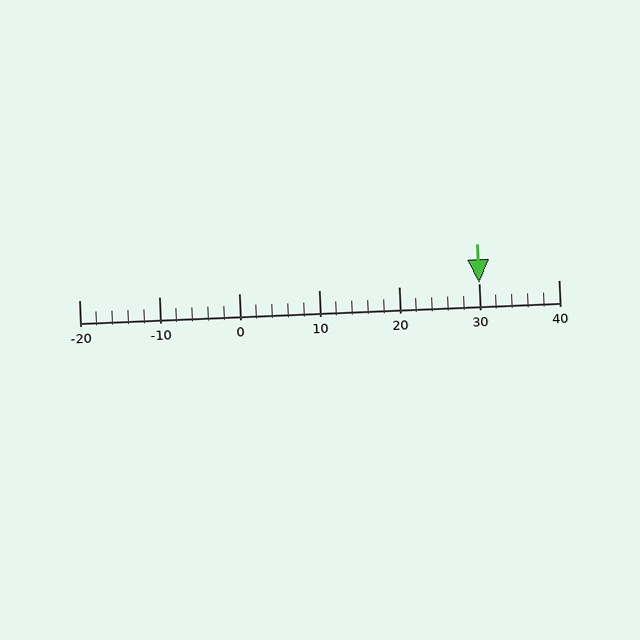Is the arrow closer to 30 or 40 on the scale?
The arrow is closer to 30.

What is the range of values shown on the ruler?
The ruler shows values from -20 to 40.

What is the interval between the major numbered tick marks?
The major tick marks are spaced 10 units apart.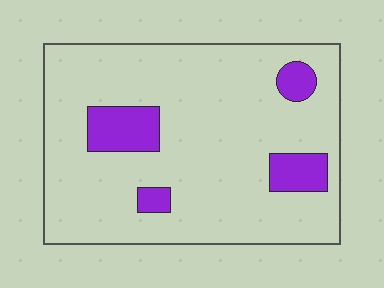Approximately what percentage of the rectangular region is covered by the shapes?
Approximately 15%.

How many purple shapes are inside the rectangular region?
4.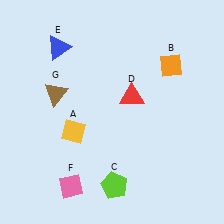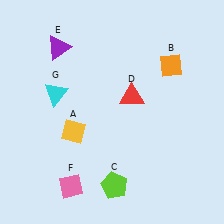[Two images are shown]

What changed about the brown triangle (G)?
In Image 1, G is brown. In Image 2, it changed to cyan.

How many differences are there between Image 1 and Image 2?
There are 2 differences between the two images.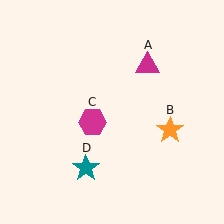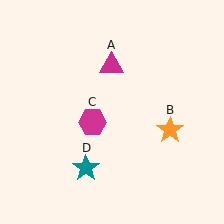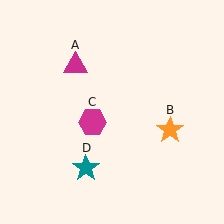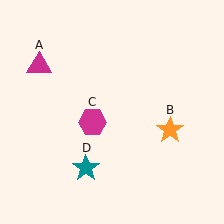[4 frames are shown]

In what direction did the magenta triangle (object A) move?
The magenta triangle (object A) moved left.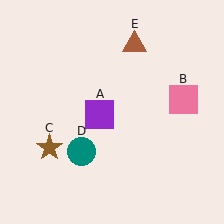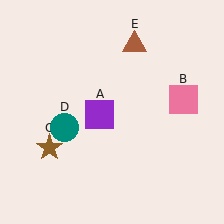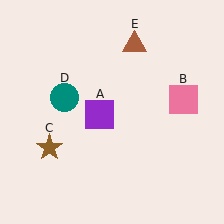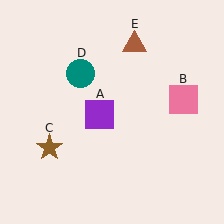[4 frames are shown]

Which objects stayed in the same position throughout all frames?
Purple square (object A) and pink square (object B) and brown star (object C) and brown triangle (object E) remained stationary.